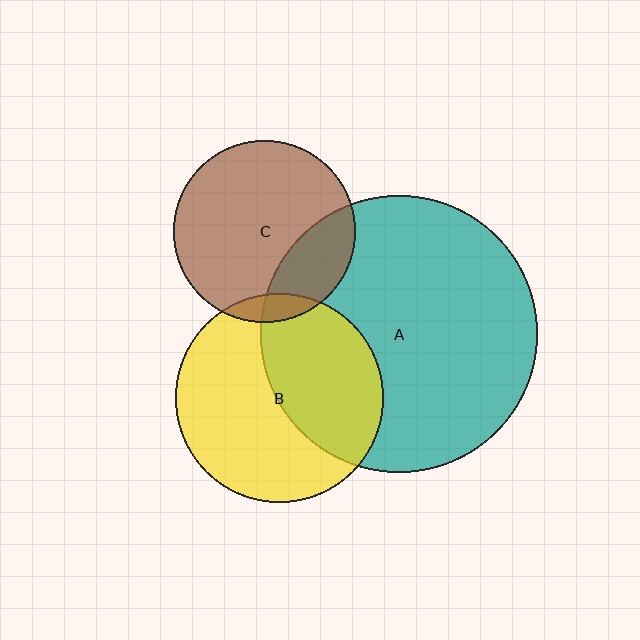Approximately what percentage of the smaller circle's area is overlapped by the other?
Approximately 25%.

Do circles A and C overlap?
Yes.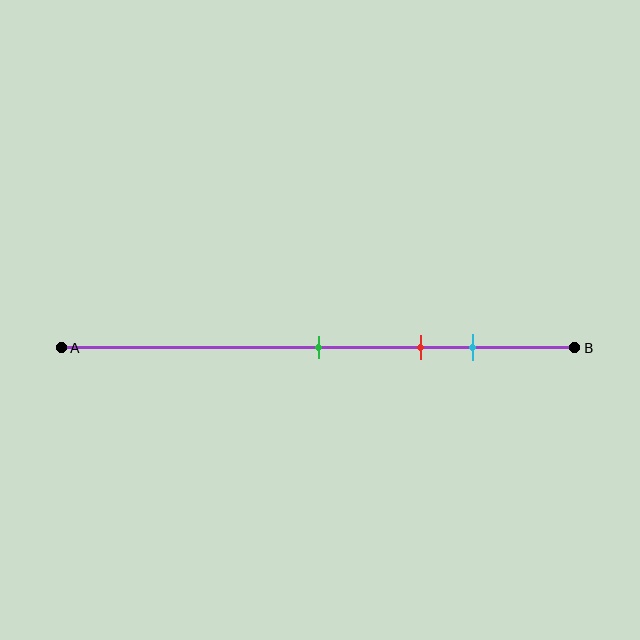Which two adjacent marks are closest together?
The red and cyan marks are the closest adjacent pair.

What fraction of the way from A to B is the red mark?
The red mark is approximately 70% (0.7) of the way from A to B.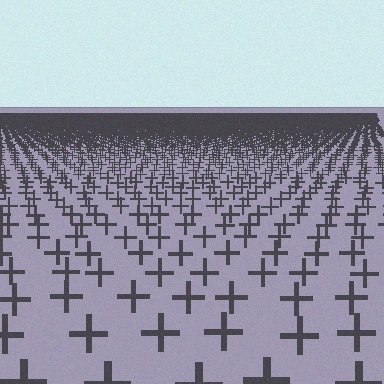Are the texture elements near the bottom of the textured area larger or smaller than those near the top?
Larger. Near the bottom, elements are closer to the viewer and appear at a bigger on-screen size.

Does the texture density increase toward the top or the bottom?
Density increases toward the top.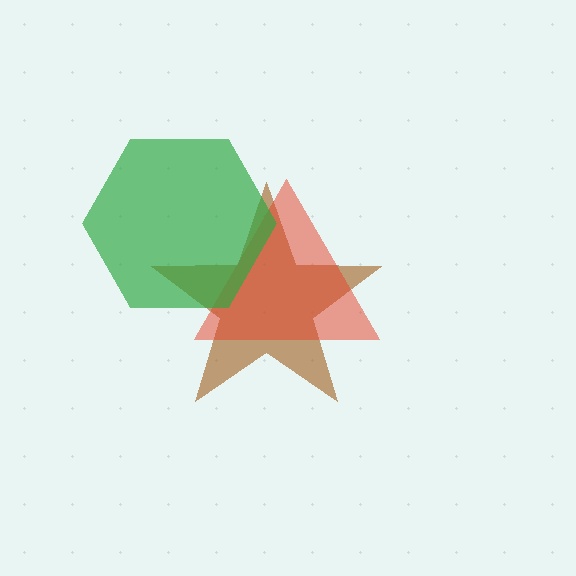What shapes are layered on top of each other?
The layered shapes are: a brown star, a red triangle, a green hexagon.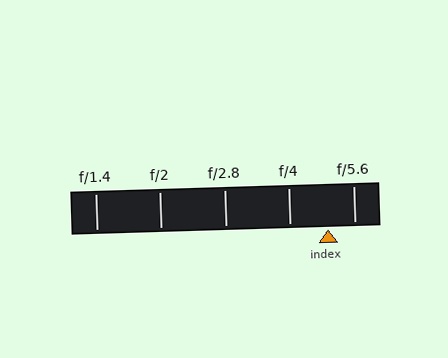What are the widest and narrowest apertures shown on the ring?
The widest aperture shown is f/1.4 and the narrowest is f/5.6.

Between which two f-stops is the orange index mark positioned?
The index mark is between f/4 and f/5.6.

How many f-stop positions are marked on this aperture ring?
There are 5 f-stop positions marked.